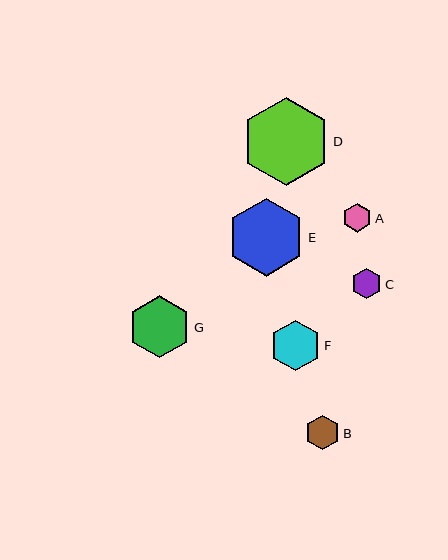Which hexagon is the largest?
Hexagon D is the largest with a size of approximately 88 pixels.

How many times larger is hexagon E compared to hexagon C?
Hexagon E is approximately 2.5 times the size of hexagon C.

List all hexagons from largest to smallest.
From largest to smallest: D, E, G, F, B, C, A.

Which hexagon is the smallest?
Hexagon A is the smallest with a size of approximately 29 pixels.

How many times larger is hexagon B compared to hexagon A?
Hexagon B is approximately 1.2 times the size of hexagon A.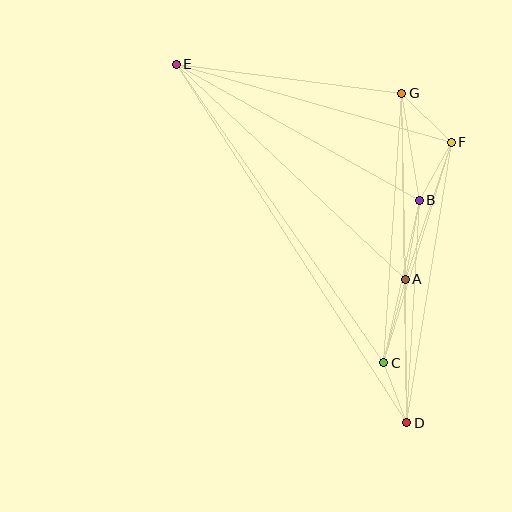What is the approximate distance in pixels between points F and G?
The distance between F and G is approximately 69 pixels.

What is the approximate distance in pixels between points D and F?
The distance between D and F is approximately 284 pixels.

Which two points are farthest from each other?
Points D and E are farthest from each other.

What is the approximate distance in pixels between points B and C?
The distance between B and C is approximately 166 pixels.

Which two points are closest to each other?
Points C and D are closest to each other.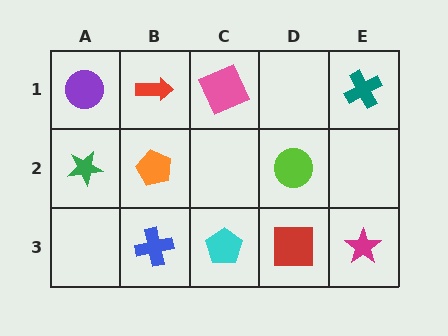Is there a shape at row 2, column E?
No, that cell is empty.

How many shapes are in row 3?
4 shapes.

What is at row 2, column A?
A green star.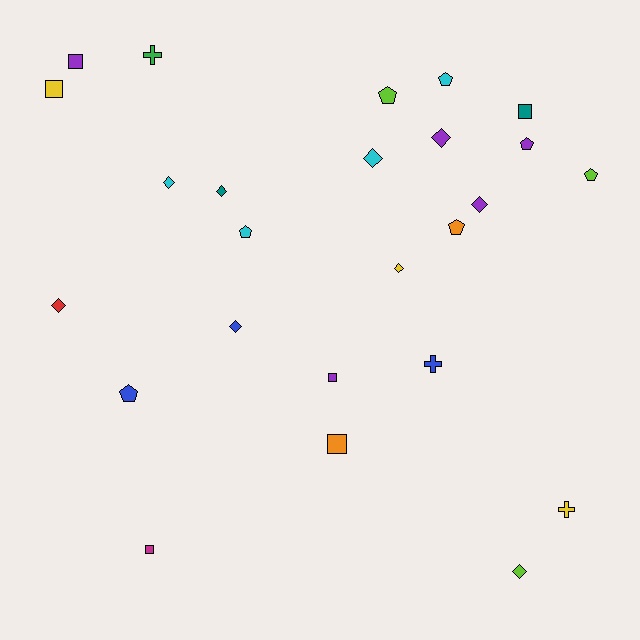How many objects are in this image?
There are 25 objects.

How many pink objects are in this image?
There are no pink objects.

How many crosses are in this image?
There are 3 crosses.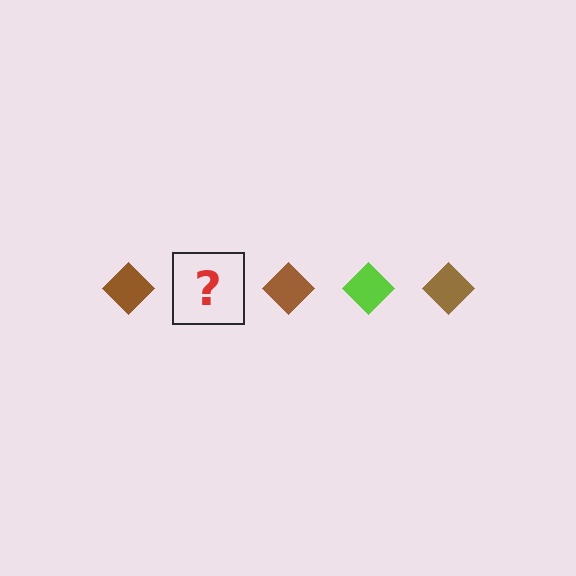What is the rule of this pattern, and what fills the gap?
The rule is that the pattern cycles through brown, lime diamonds. The gap should be filled with a lime diamond.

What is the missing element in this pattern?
The missing element is a lime diamond.